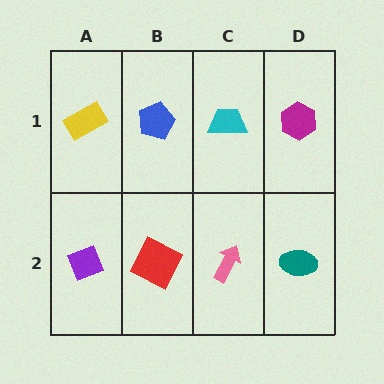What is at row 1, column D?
A magenta hexagon.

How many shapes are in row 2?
4 shapes.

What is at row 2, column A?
A purple diamond.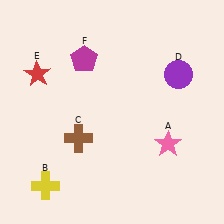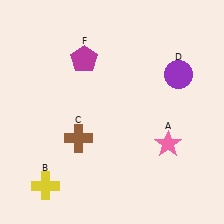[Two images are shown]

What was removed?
The red star (E) was removed in Image 2.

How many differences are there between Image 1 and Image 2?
There is 1 difference between the two images.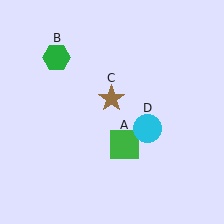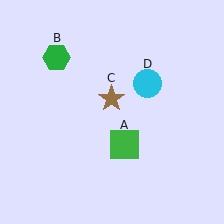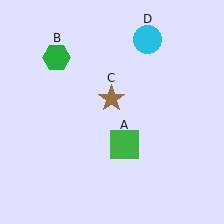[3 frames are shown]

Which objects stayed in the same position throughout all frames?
Green square (object A) and green hexagon (object B) and brown star (object C) remained stationary.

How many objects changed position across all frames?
1 object changed position: cyan circle (object D).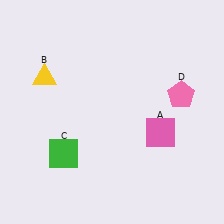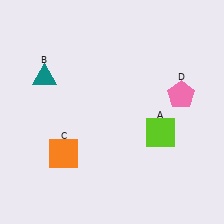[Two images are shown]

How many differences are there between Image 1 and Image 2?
There are 3 differences between the two images.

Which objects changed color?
A changed from pink to lime. B changed from yellow to teal. C changed from green to orange.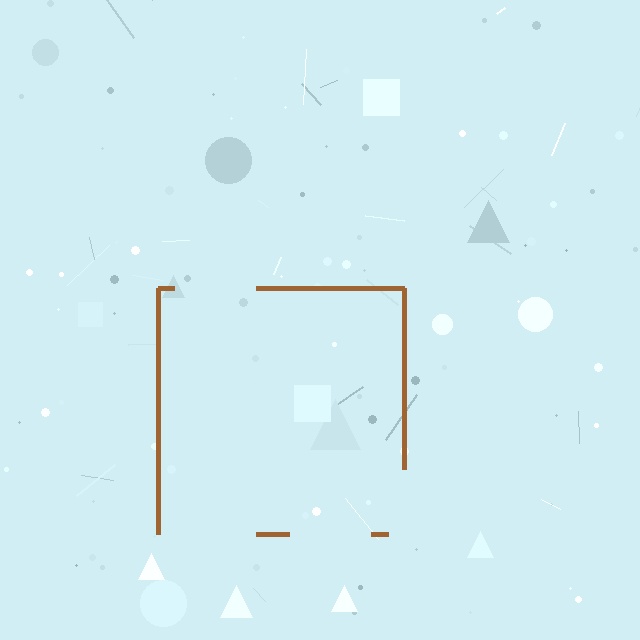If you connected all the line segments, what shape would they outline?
They would outline a square.